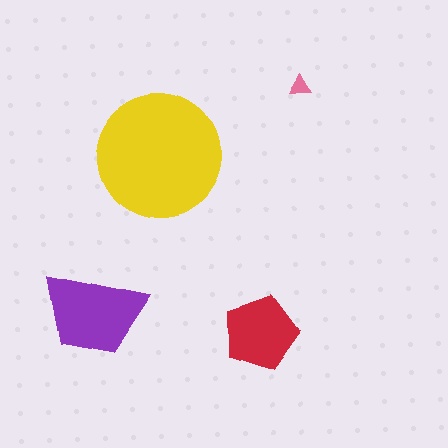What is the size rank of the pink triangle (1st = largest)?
4th.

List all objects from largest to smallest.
The yellow circle, the purple trapezoid, the red pentagon, the pink triangle.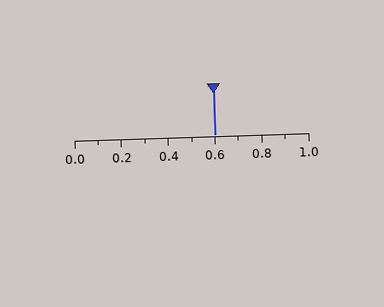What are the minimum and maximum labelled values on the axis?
The axis runs from 0.0 to 1.0.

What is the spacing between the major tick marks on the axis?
The major ticks are spaced 0.2 apart.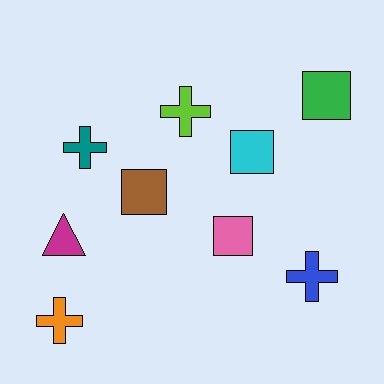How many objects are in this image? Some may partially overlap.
There are 9 objects.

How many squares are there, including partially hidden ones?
There are 4 squares.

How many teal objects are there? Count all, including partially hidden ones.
There is 1 teal object.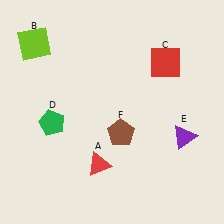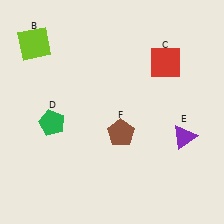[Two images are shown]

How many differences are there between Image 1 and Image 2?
There is 1 difference between the two images.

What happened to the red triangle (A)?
The red triangle (A) was removed in Image 2. It was in the bottom-left area of Image 1.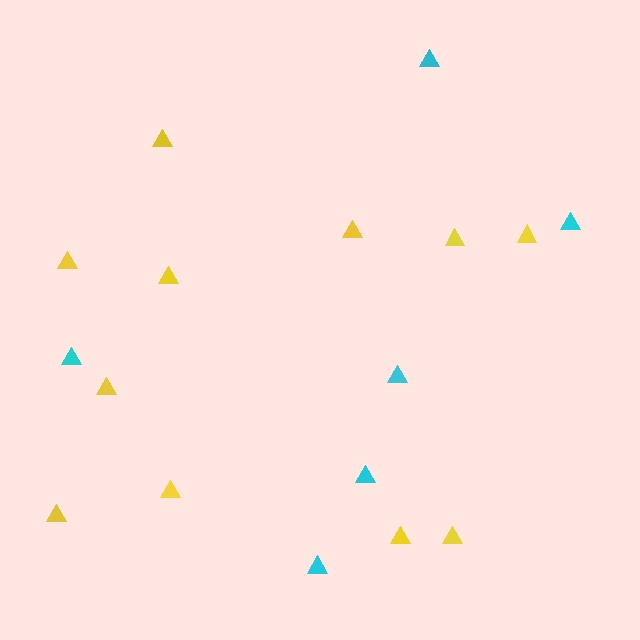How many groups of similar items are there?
There are 2 groups: one group of yellow triangles (11) and one group of cyan triangles (6).